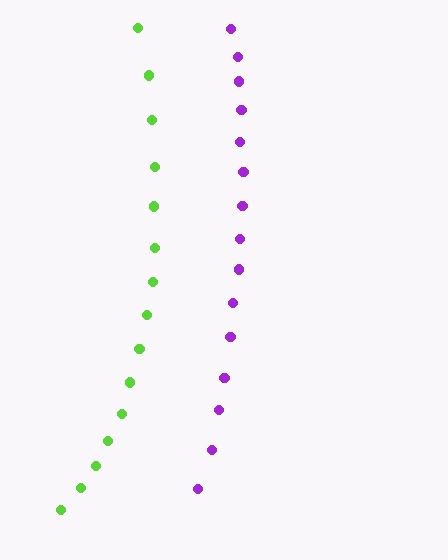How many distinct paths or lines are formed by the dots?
There are 2 distinct paths.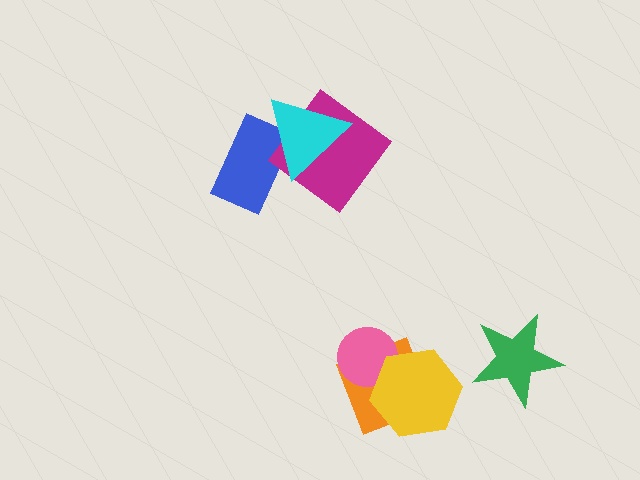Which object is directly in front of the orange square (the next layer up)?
The pink circle is directly in front of the orange square.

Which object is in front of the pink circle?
The yellow hexagon is in front of the pink circle.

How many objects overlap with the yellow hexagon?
2 objects overlap with the yellow hexagon.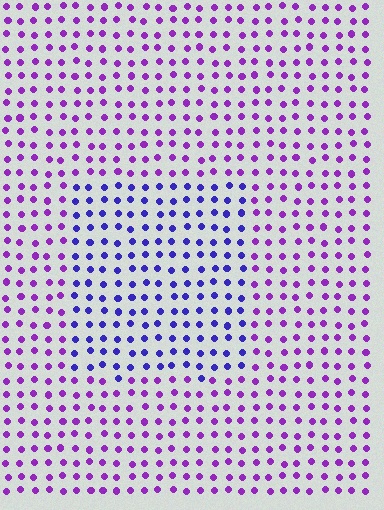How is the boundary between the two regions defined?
The boundary is defined purely by a slight shift in hue (about 38 degrees). Spacing, size, and orientation are identical on both sides.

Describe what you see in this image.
The image is filled with small purple elements in a uniform arrangement. A rectangle-shaped region is visible where the elements are tinted to a slightly different hue, forming a subtle color boundary.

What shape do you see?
I see a rectangle.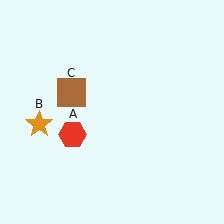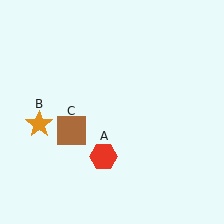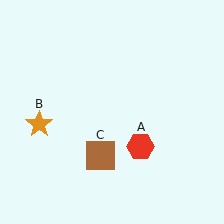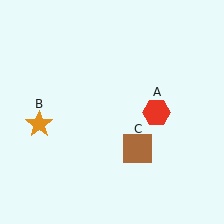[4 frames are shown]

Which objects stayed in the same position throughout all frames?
Orange star (object B) remained stationary.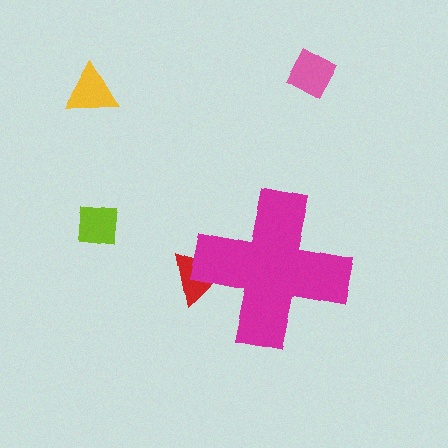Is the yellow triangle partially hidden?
No, the yellow triangle is fully visible.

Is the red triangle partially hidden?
Yes, the red triangle is partially hidden behind the magenta cross.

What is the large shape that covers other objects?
A magenta cross.